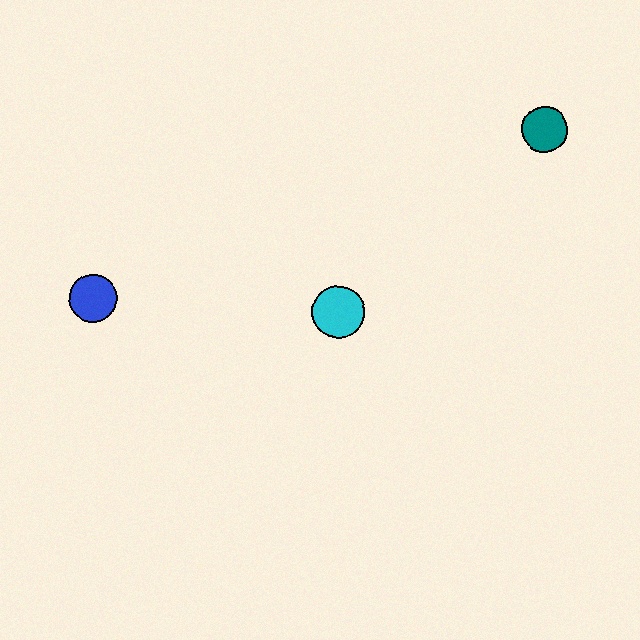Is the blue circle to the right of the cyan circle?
No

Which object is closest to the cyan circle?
The blue circle is closest to the cyan circle.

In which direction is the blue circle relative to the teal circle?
The blue circle is to the left of the teal circle.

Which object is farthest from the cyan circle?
The teal circle is farthest from the cyan circle.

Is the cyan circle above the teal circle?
No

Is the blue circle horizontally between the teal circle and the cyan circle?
No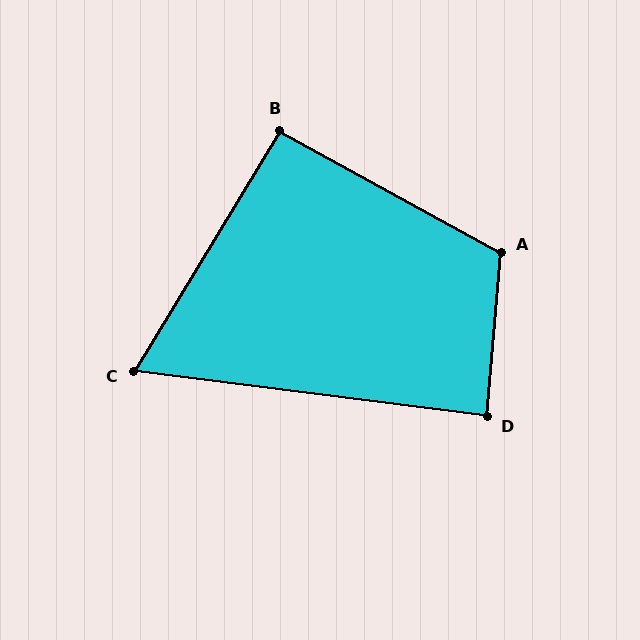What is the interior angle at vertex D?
Approximately 88 degrees (approximately right).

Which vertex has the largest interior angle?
A, at approximately 114 degrees.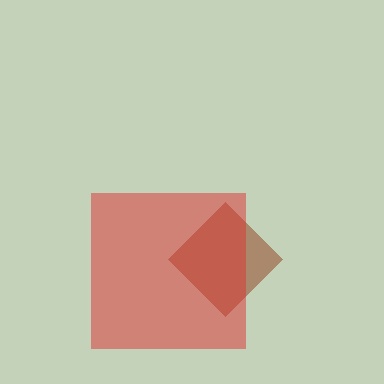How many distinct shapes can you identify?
There are 2 distinct shapes: a brown diamond, a red square.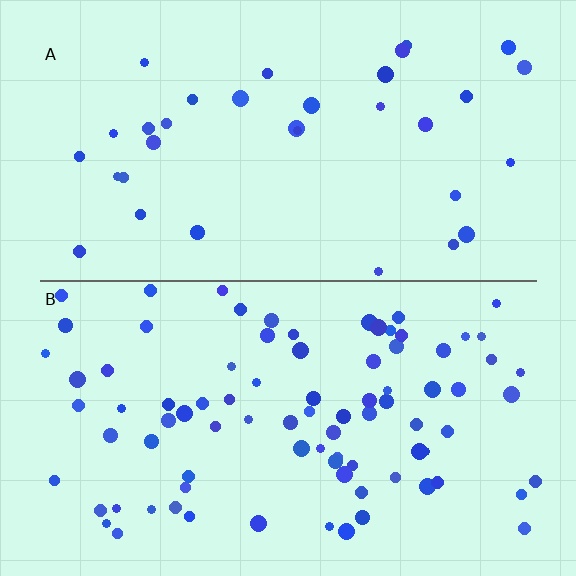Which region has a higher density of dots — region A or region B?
B (the bottom).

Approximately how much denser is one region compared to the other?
Approximately 2.6× — region B over region A.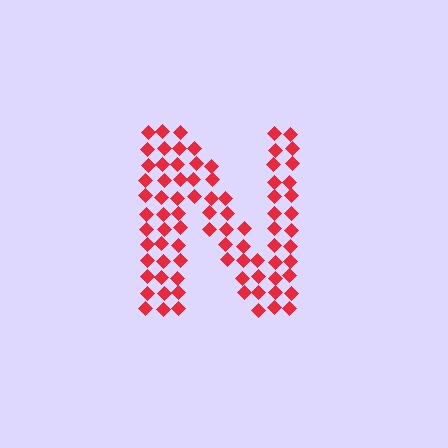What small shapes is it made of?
It is made of small diamonds.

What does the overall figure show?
The overall figure shows the letter N.